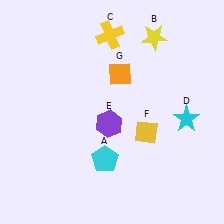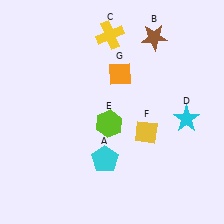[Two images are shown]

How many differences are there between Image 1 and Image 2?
There are 2 differences between the two images.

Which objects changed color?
B changed from yellow to brown. E changed from purple to lime.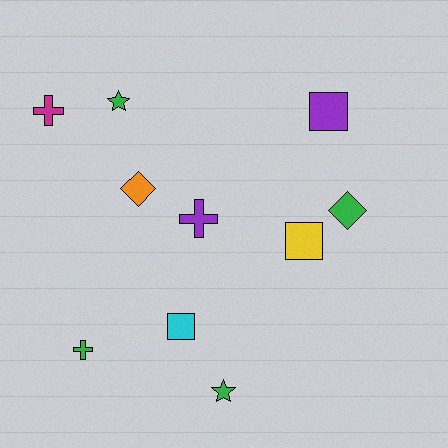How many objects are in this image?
There are 10 objects.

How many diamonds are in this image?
There are 2 diamonds.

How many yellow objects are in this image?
There is 1 yellow object.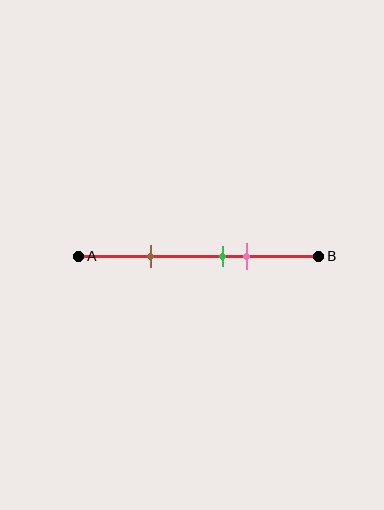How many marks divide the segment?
There are 3 marks dividing the segment.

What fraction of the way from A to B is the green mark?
The green mark is approximately 60% (0.6) of the way from A to B.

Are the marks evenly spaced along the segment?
No, the marks are not evenly spaced.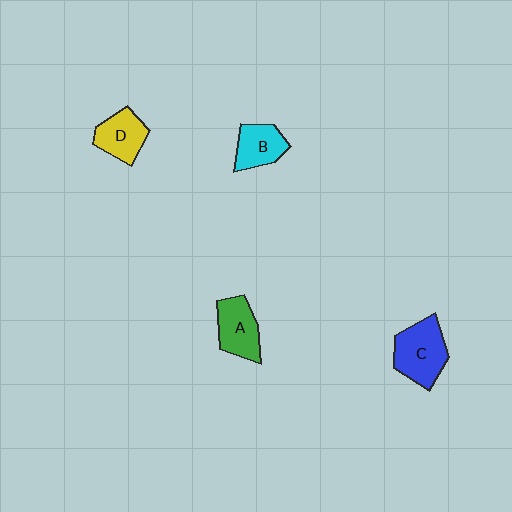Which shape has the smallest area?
Shape B (cyan).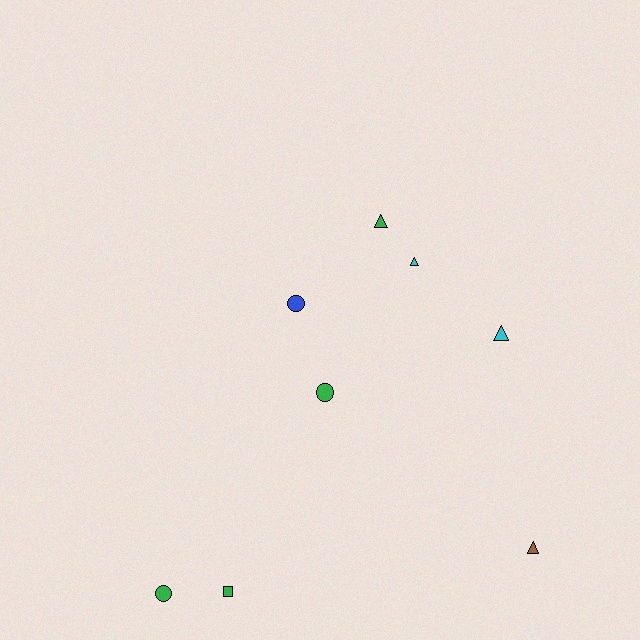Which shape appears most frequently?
Triangle, with 4 objects.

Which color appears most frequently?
Green, with 4 objects.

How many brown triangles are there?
There is 1 brown triangle.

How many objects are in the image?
There are 8 objects.